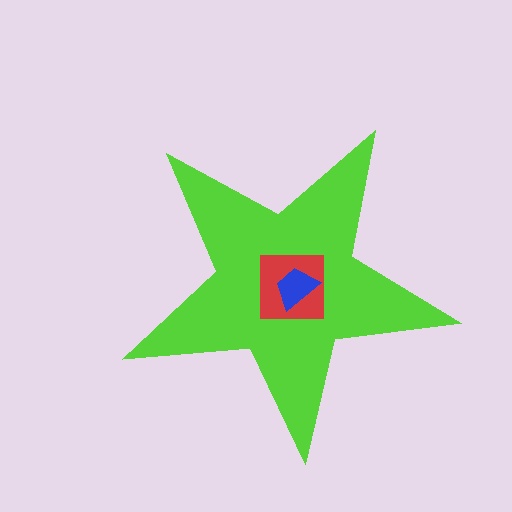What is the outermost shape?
The lime star.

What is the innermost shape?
The blue trapezoid.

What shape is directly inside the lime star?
The red square.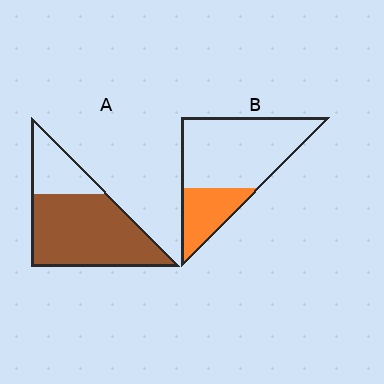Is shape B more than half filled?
No.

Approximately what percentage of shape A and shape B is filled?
A is approximately 75% and B is approximately 30%.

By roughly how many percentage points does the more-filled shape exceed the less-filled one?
By roughly 45 percentage points (A over B).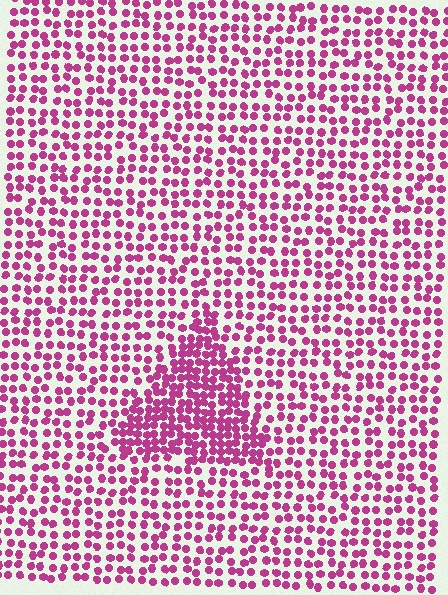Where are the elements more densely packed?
The elements are more densely packed inside the triangle boundary.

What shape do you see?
I see a triangle.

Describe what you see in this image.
The image contains small magenta elements arranged at two different densities. A triangle-shaped region is visible where the elements are more densely packed than the surrounding area.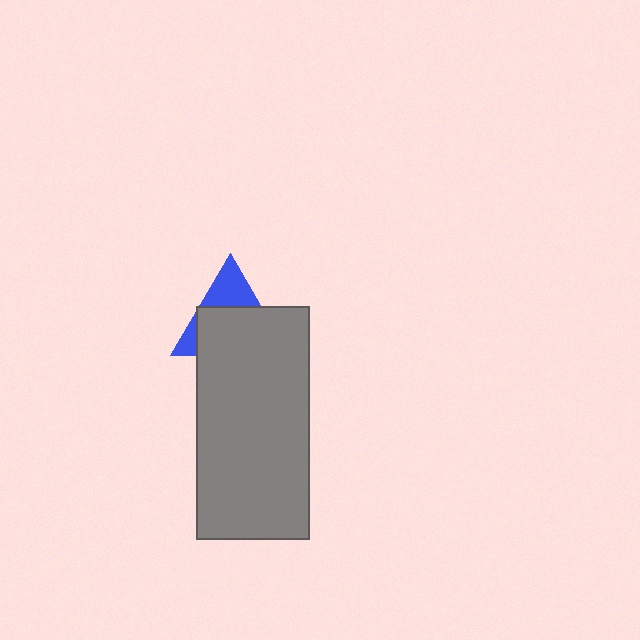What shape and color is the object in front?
The object in front is a gray rectangle.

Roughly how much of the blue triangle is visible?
A small part of it is visible (roughly 35%).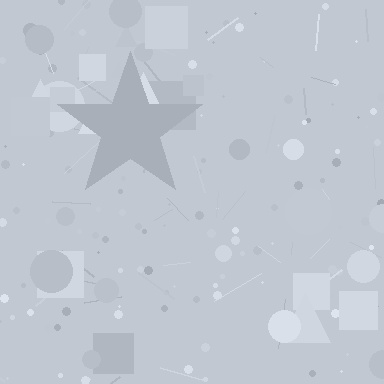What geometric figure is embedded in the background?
A star is embedded in the background.